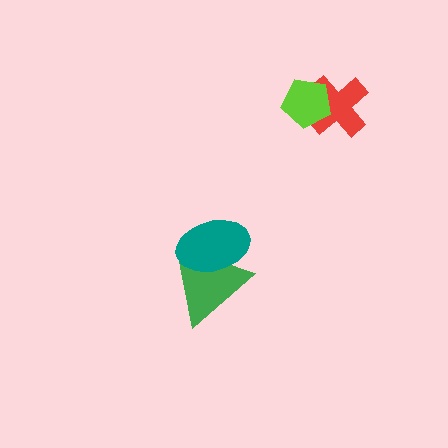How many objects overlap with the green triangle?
1 object overlaps with the green triangle.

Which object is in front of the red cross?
The lime pentagon is in front of the red cross.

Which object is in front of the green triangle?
The teal ellipse is in front of the green triangle.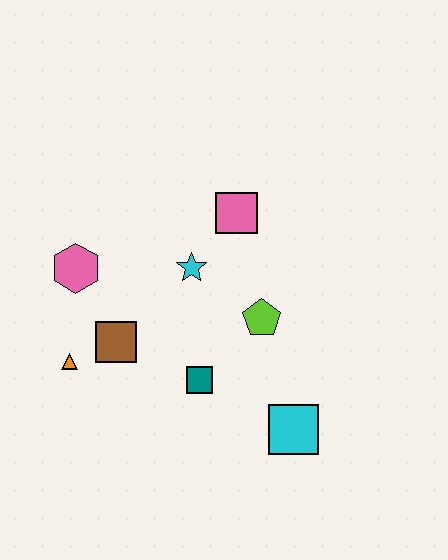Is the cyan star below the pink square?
Yes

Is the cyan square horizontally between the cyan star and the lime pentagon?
No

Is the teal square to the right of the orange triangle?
Yes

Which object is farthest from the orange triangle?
The cyan square is farthest from the orange triangle.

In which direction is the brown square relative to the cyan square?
The brown square is to the left of the cyan square.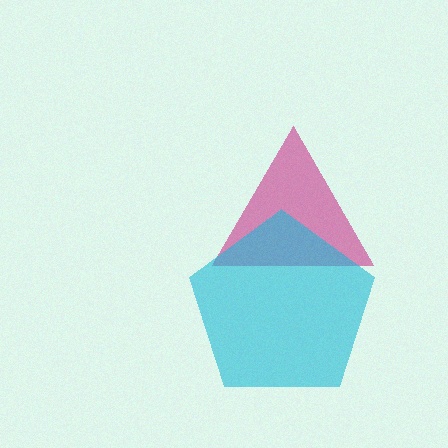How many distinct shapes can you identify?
There are 2 distinct shapes: a magenta triangle, a cyan pentagon.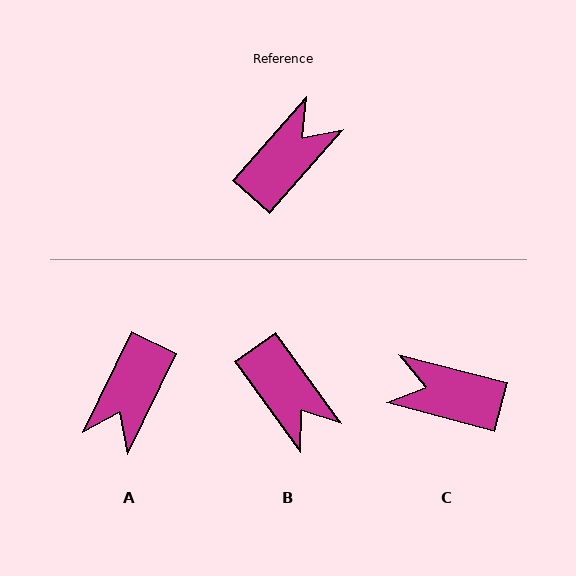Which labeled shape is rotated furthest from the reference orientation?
A, about 165 degrees away.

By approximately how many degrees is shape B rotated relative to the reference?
Approximately 103 degrees clockwise.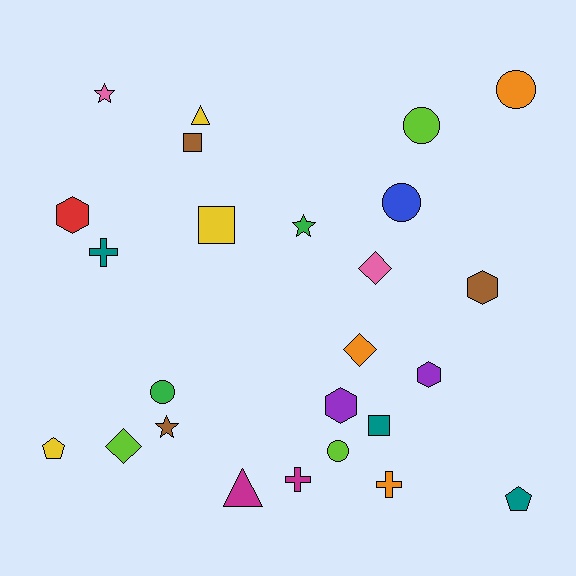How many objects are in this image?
There are 25 objects.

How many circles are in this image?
There are 5 circles.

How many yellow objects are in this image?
There are 3 yellow objects.